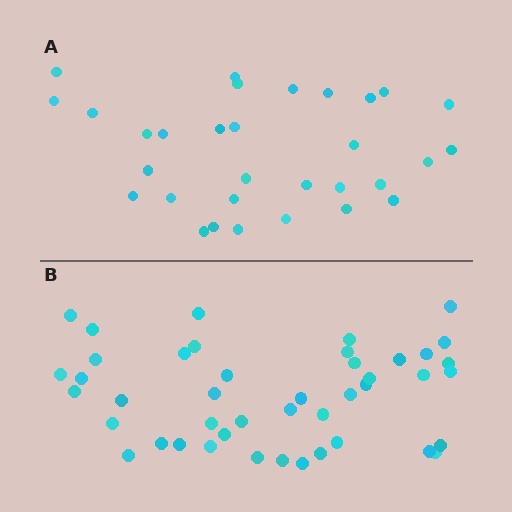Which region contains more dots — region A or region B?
Region B (the bottom region) has more dots.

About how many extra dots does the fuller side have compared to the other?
Region B has approximately 15 more dots than region A.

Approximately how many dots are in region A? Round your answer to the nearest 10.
About 30 dots. (The exact count is 31, which rounds to 30.)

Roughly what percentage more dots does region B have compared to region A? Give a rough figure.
About 40% more.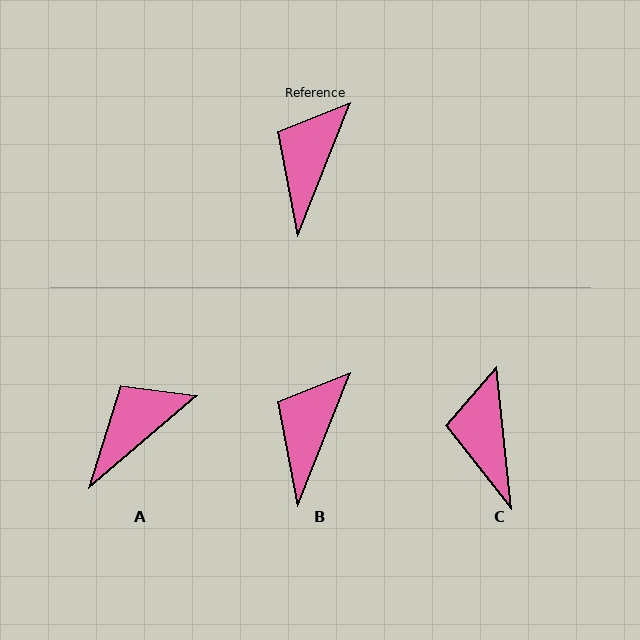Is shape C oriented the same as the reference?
No, it is off by about 27 degrees.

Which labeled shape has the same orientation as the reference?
B.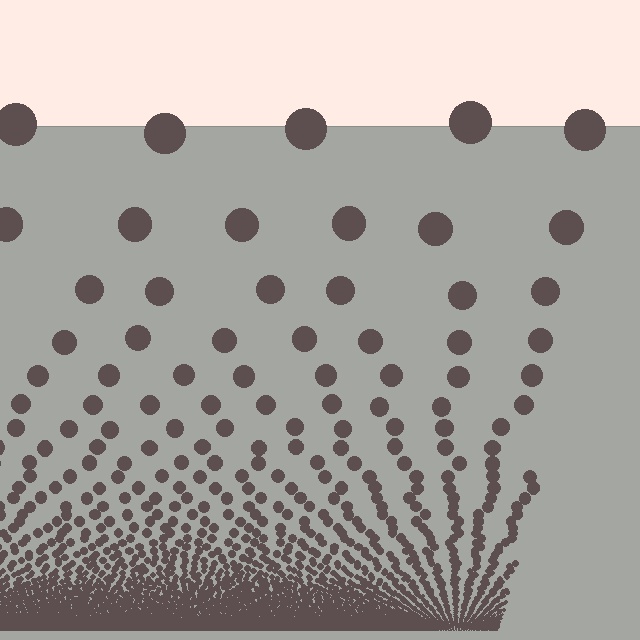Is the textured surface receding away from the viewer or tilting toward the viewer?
The surface appears to tilt toward the viewer. Texture elements get larger and sparser toward the top.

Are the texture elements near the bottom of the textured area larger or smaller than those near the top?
Smaller. The gradient is inverted — elements near the bottom are smaller and denser.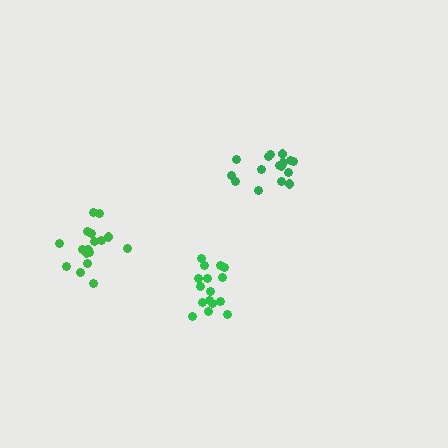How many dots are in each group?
Group 1: 16 dots, Group 2: 16 dots, Group 3: 17 dots (49 total).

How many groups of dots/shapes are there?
There are 3 groups.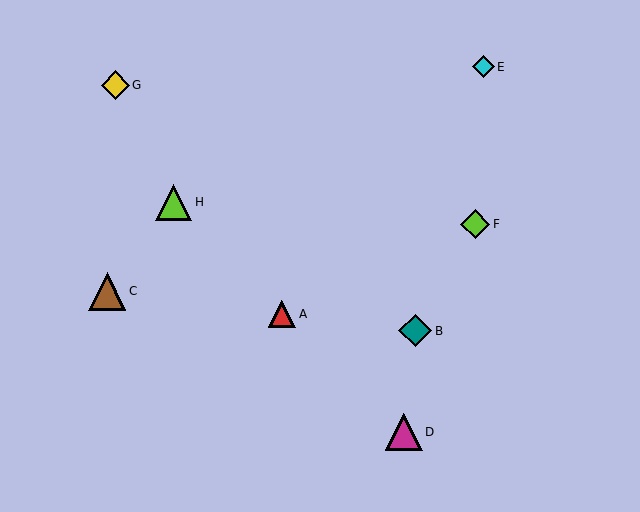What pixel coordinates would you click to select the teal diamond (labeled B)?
Click at (415, 331) to select the teal diamond B.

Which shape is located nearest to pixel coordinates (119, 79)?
The yellow diamond (labeled G) at (115, 85) is nearest to that location.